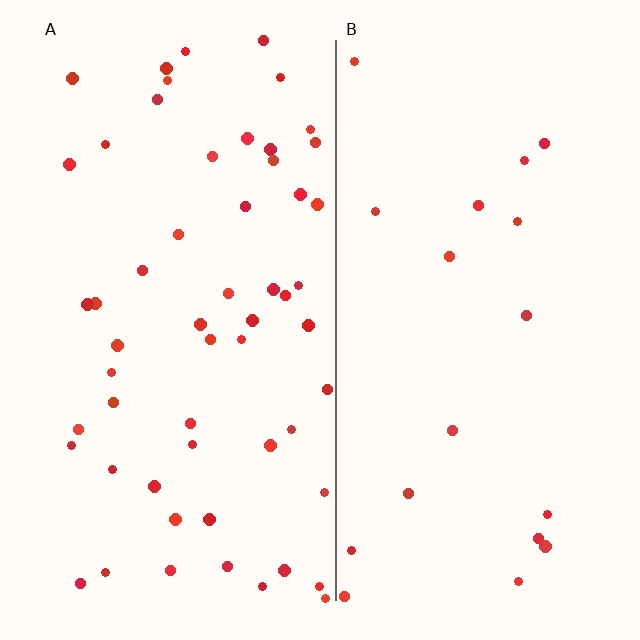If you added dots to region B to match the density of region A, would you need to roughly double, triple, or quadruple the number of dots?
Approximately triple.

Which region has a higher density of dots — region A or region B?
A (the left).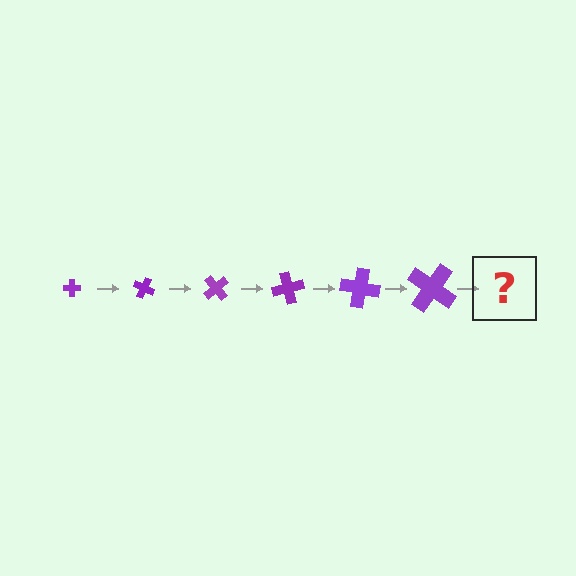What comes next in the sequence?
The next element should be a cross, larger than the previous one and rotated 150 degrees from the start.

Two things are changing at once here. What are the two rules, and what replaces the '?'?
The two rules are that the cross grows larger each step and it rotates 25 degrees each step. The '?' should be a cross, larger than the previous one and rotated 150 degrees from the start.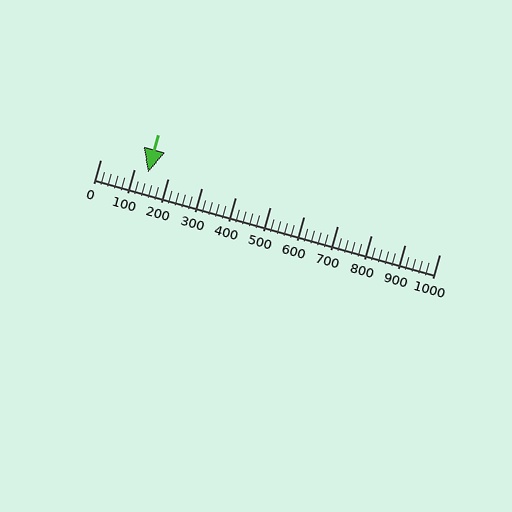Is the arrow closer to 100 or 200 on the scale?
The arrow is closer to 100.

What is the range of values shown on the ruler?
The ruler shows values from 0 to 1000.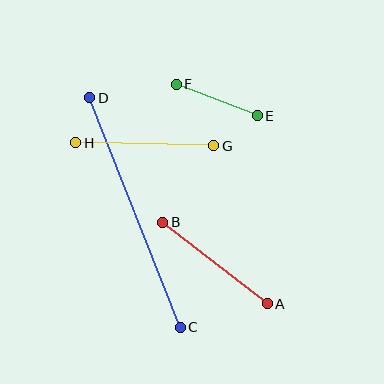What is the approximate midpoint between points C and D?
The midpoint is at approximately (135, 212) pixels.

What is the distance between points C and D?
The distance is approximately 247 pixels.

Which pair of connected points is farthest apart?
Points C and D are farthest apart.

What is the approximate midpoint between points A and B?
The midpoint is at approximately (215, 263) pixels.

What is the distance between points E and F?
The distance is approximately 87 pixels.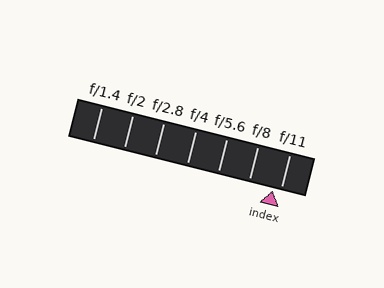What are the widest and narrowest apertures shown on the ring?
The widest aperture shown is f/1.4 and the narrowest is f/11.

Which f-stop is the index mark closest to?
The index mark is closest to f/11.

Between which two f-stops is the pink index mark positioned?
The index mark is between f/8 and f/11.